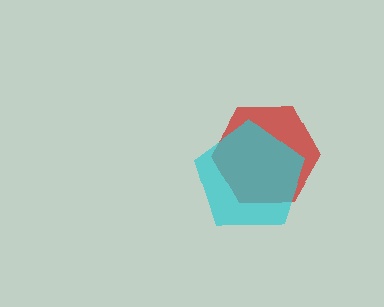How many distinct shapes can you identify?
There are 2 distinct shapes: a red hexagon, a cyan pentagon.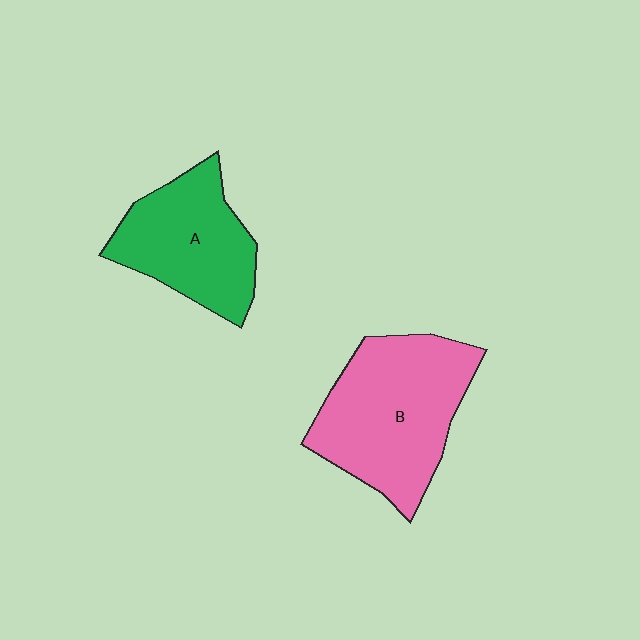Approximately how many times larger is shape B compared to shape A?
Approximately 1.4 times.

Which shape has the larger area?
Shape B (pink).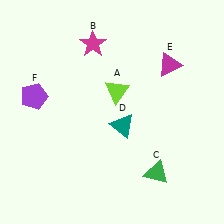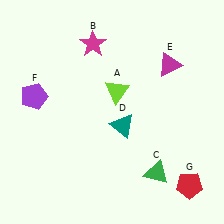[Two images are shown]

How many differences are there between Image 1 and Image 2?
There is 1 difference between the two images.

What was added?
A red pentagon (G) was added in Image 2.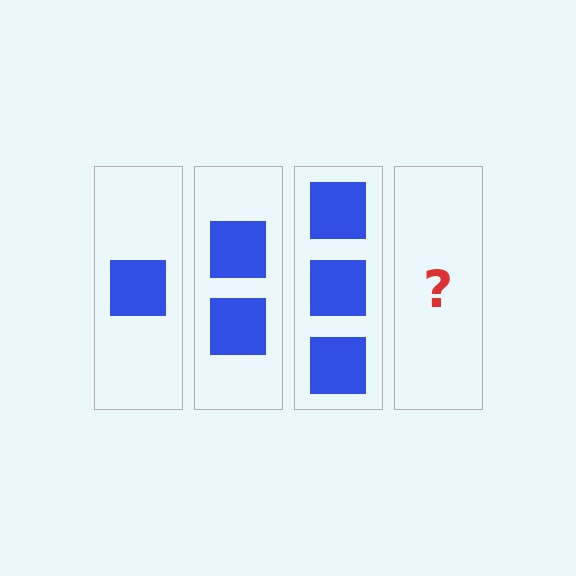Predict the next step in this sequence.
The next step is 4 squares.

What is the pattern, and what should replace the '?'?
The pattern is that each step adds one more square. The '?' should be 4 squares.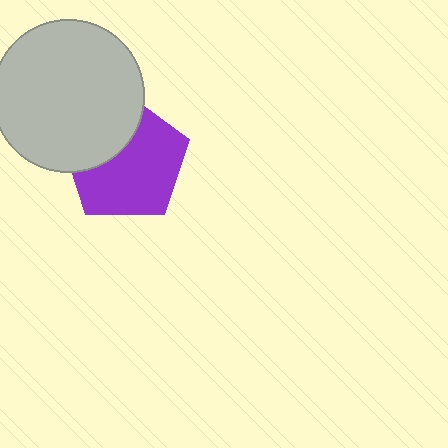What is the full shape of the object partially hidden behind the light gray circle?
The partially hidden object is a purple pentagon.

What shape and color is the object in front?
The object in front is a light gray circle.